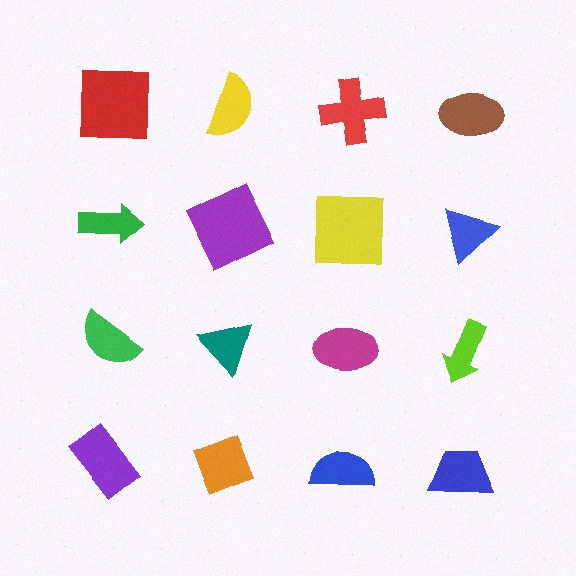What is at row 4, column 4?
A blue trapezoid.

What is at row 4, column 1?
A purple rectangle.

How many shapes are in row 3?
4 shapes.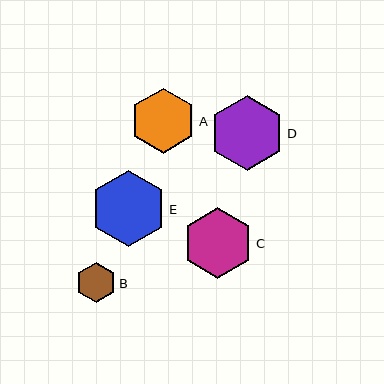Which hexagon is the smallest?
Hexagon B is the smallest with a size of approximately 40 pixels.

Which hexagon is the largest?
Hexagon E is the largest with a size of approximately 75 pixels.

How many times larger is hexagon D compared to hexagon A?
Hexagon D is approximately 1.1 times the size of hexagon A.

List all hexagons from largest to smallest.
From largest to smallest: E, D, C, A, B.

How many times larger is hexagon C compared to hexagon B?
Hexagon C is approximately 1.8 times the size of hexagon B.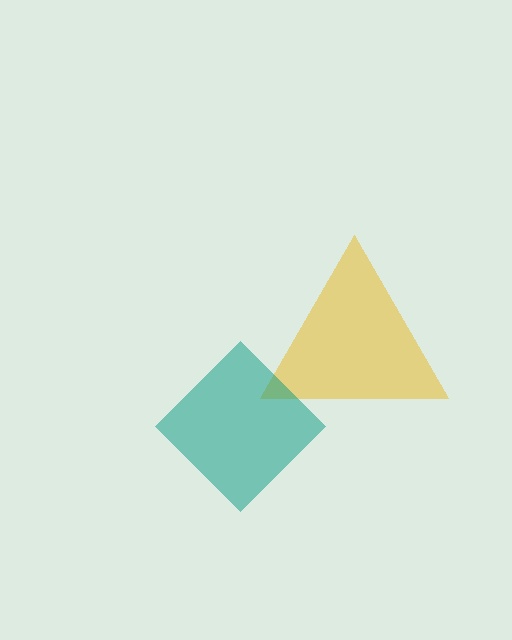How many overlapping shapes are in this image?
There are 2 overlapping shapes in the image.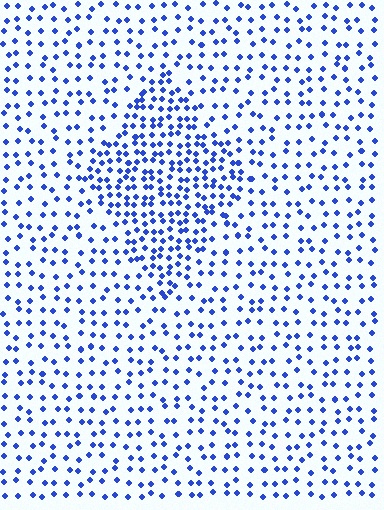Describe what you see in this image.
The image contains small blue elements arranged at two different densities. A diamond-shaped region is visible where the elements are more densely packed than the surrounding area.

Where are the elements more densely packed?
The elements are more densely packed inside the diamond boundary.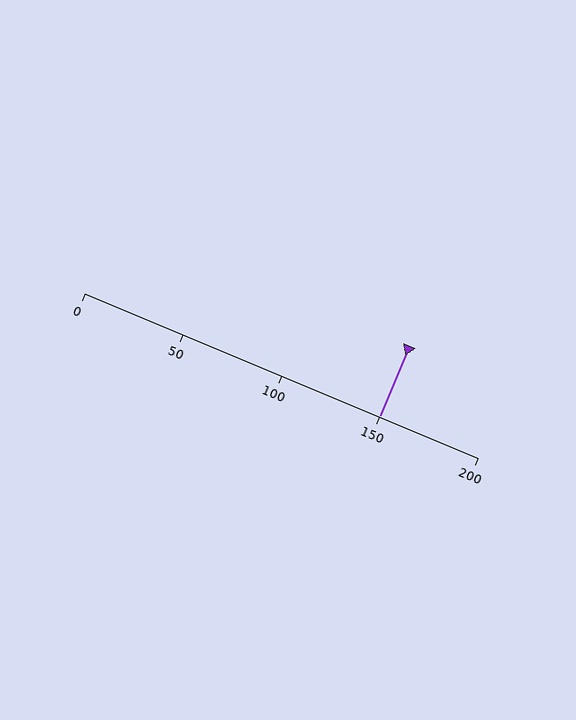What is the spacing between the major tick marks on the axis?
The major ticks are spaced 50 apart.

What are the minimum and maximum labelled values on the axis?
The axis runs from 0 to 200.